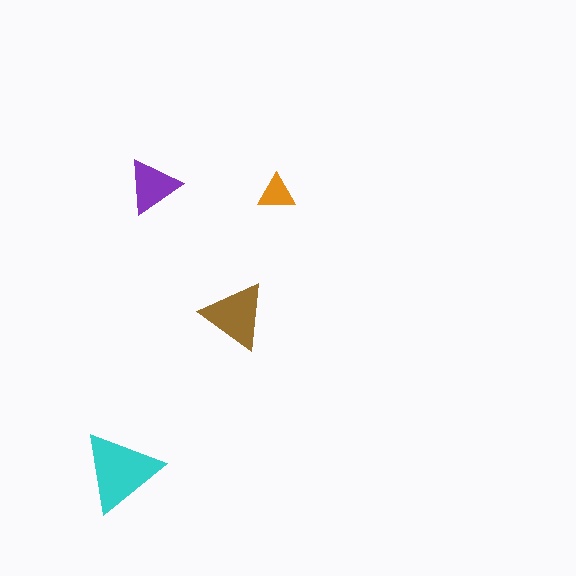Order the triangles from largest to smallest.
the cyan one, the brown one, the purple one, the orange one.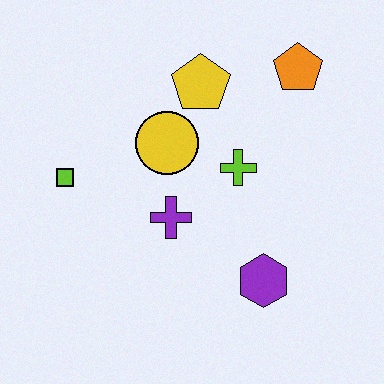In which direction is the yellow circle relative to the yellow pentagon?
The yellow circle is below the yellow pentagon.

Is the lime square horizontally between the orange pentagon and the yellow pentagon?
No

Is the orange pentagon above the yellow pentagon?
Yes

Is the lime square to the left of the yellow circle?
Yes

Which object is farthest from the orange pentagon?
The lime square is farthest from the orange pentagon.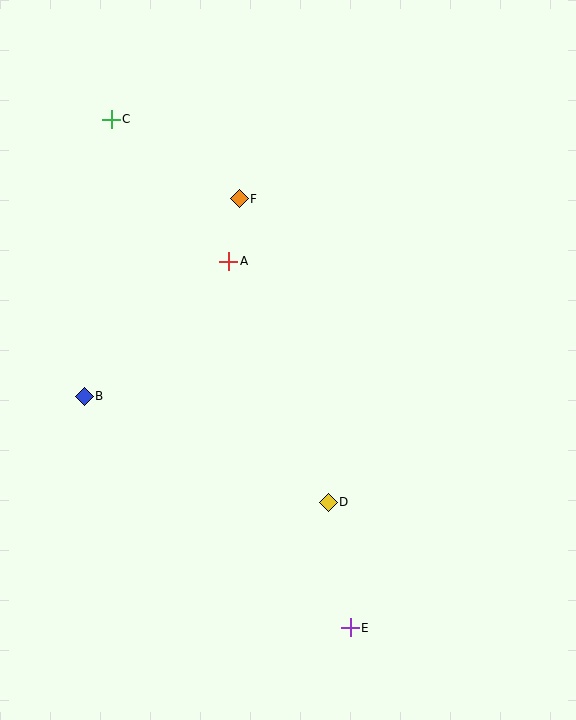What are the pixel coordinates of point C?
Point C is at (111, 119).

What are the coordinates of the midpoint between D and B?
The midpoint between D and B is at (206, 449).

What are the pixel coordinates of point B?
Point B is at (84, 396).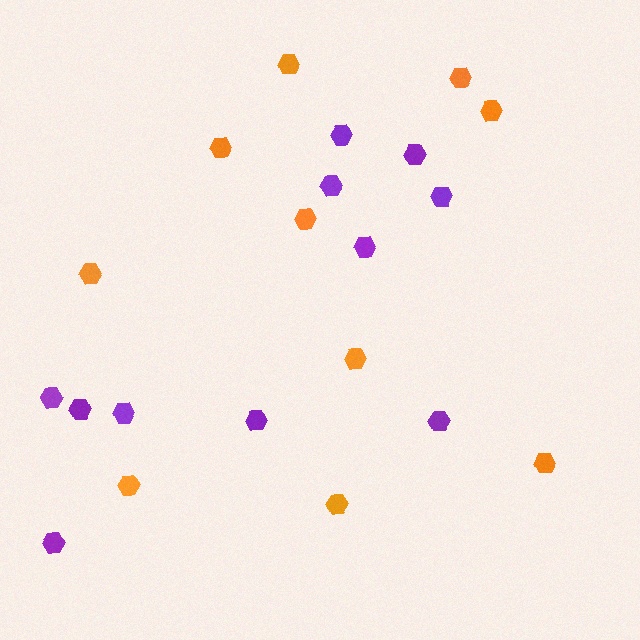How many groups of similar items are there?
There are 2 groups: one group of orange hexagons (10) and one group of purple hexagons (11).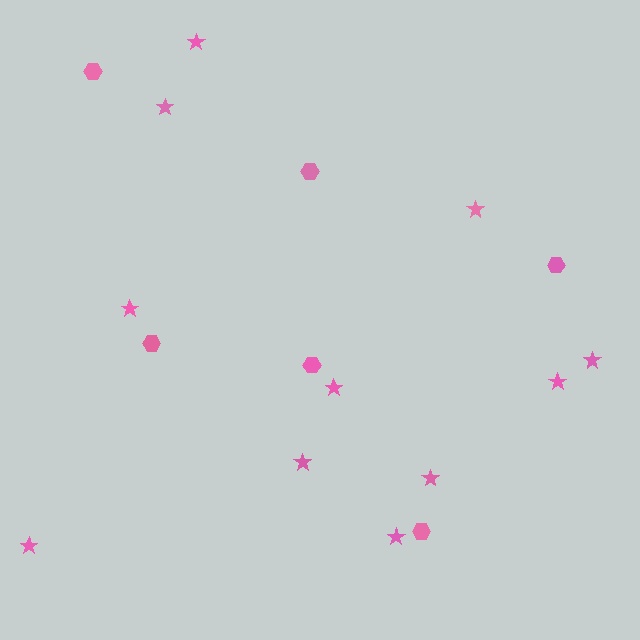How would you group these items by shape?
There are 2 groups: one group of hexagons (6) and one group of stars (11).